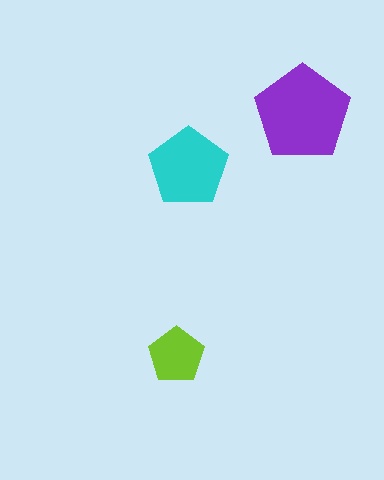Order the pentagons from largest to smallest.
the purple one, the cyan one, the lime one.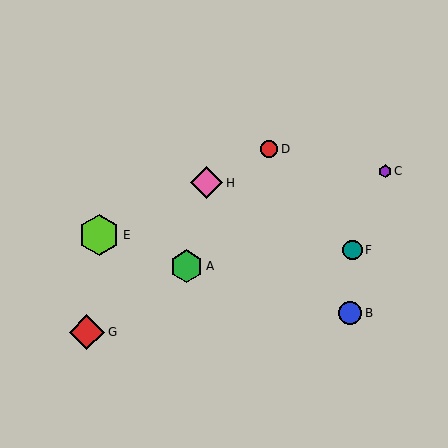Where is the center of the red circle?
The center of the red circle is at (269, 149).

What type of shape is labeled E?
Shape E is a lime hexagon.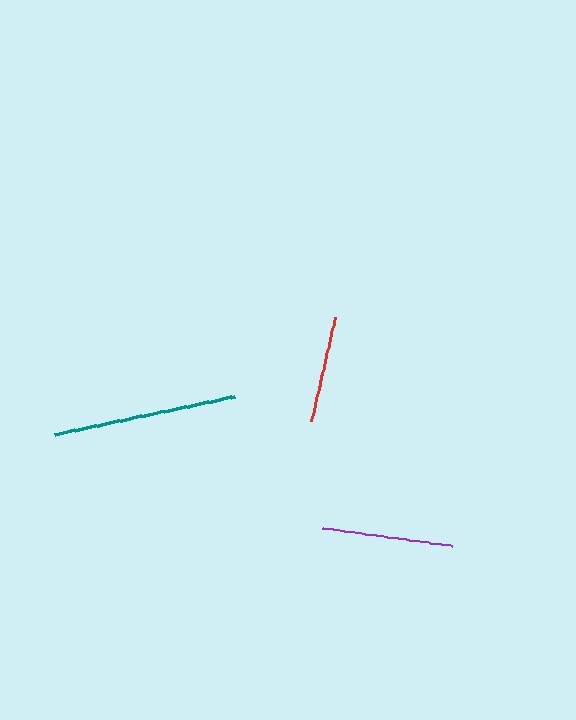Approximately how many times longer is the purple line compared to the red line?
The purple line is approximately 1.2 times the length of the red line.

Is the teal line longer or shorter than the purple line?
The teal line is longer than the purple line.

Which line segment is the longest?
The teal line is the longest at approximately 184 pixels.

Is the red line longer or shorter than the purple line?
The purple line is longer than the red line.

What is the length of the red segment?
The red segment is approximately 108 pixels long.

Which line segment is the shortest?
The red line is the shortest at approximately 108 pixels.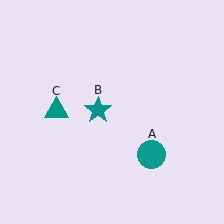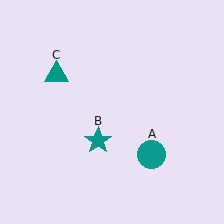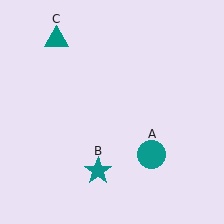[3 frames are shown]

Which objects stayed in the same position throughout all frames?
Teal circle (object A) remained stationary.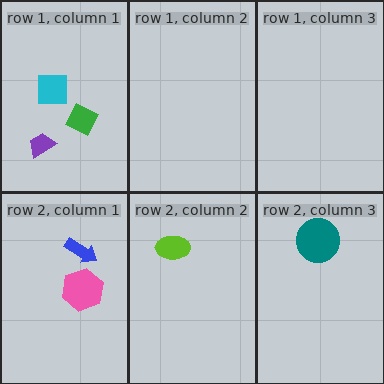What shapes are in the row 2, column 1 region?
The blue arrow, the pink hexagon.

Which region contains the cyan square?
The row 1, column 1 region.